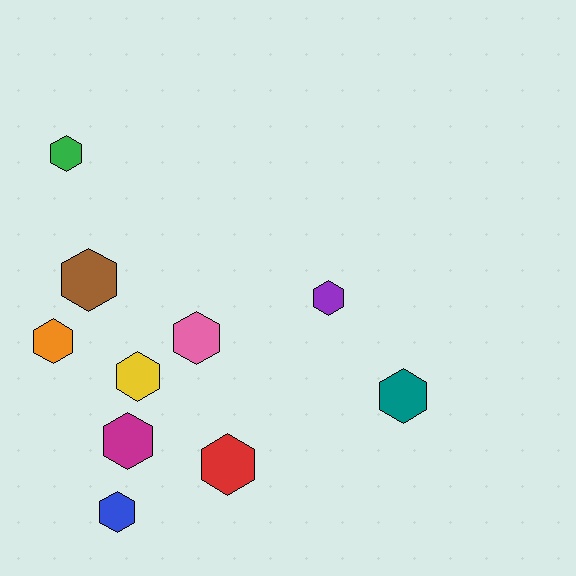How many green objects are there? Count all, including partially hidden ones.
There is 1 green object.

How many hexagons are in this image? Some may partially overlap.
There are 10 hexagons.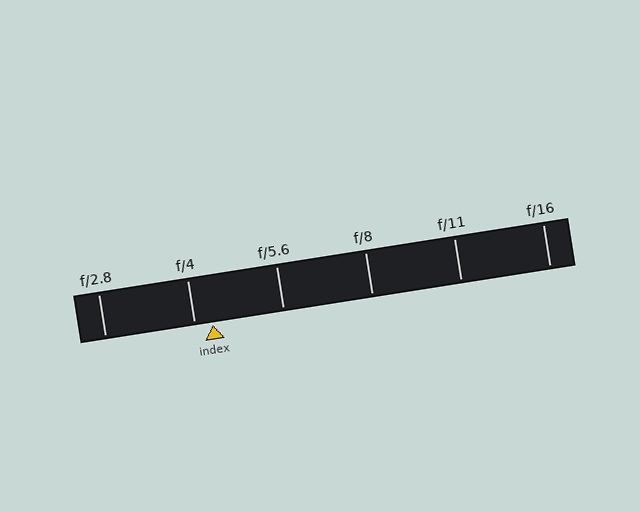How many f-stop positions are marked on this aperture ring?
There are 6 f-stop positions marked.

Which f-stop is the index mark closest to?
The index mark is closest to f/4.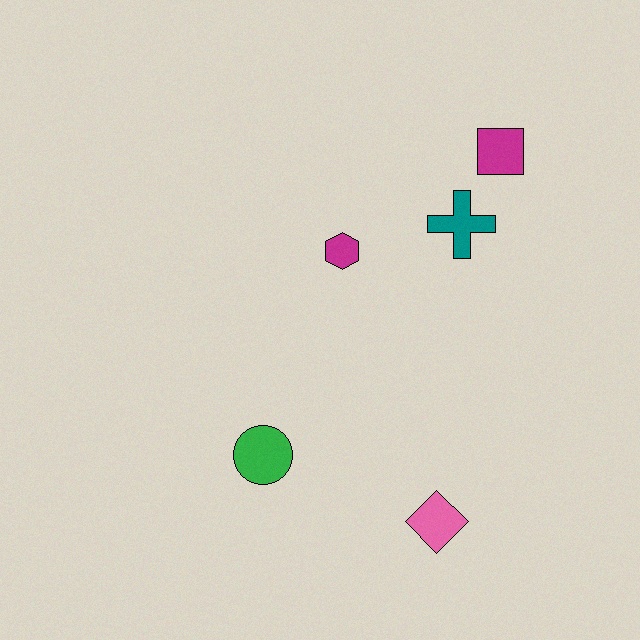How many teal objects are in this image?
There is 1 teal object.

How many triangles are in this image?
There are no triangles.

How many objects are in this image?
There are 5 objects.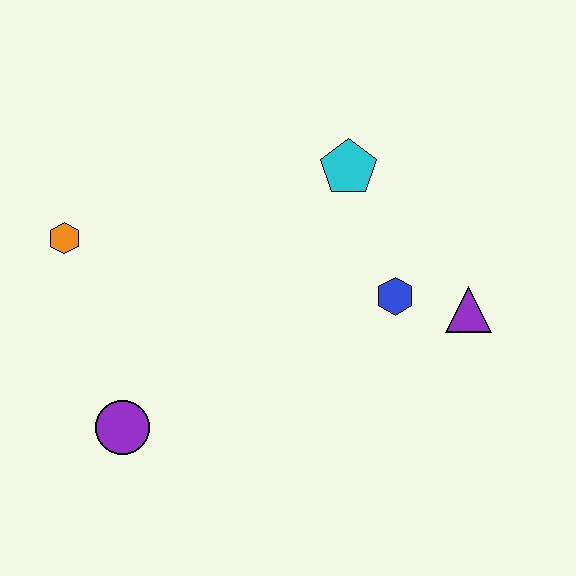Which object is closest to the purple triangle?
The blue hexagon is closest to the purple triangle.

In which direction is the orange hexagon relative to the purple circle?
The orange hexagon is above the purple circle.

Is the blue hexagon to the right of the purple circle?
Yes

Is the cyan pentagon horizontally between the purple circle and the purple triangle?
Yes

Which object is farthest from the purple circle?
The purple triangle is farthest from the purple circle.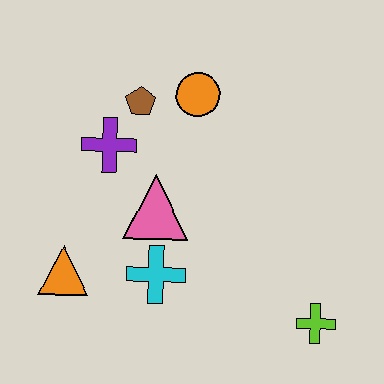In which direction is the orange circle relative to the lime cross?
The orange circle is above the lime cross.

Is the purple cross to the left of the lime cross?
Yes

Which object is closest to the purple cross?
The brown pentagon is closest to the purple cross.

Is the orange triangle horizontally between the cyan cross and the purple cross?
No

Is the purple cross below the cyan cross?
No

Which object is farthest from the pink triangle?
The lime cross is farthest from the pink triangle.